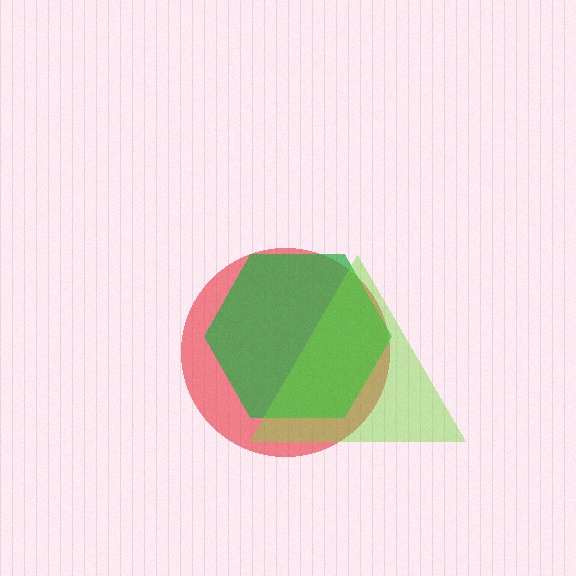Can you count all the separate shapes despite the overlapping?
Yes, there are 3 separate shapes.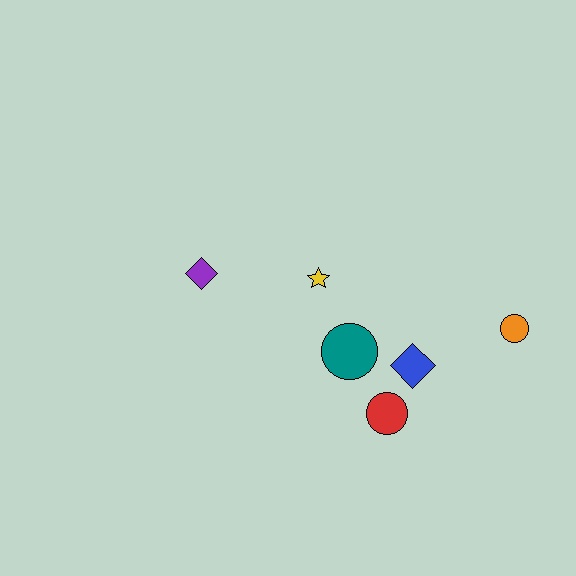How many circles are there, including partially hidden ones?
There are 3 circles.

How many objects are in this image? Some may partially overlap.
There are 6 objects.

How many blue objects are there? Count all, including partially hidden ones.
There is 1 blue object.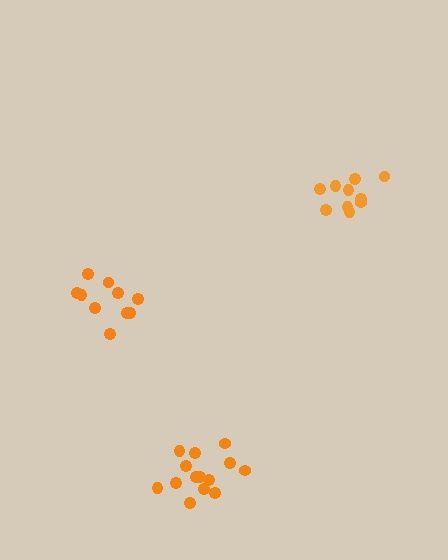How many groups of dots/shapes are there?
There are 3 groups.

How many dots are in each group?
Group 1: 14 dots, Group 2: 10 dots, Group 3: 10 dots (34 total).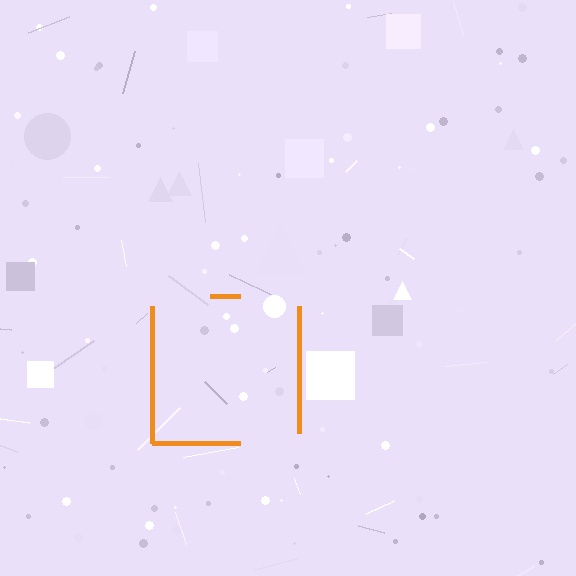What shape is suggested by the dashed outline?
The dashed outline suggests a square.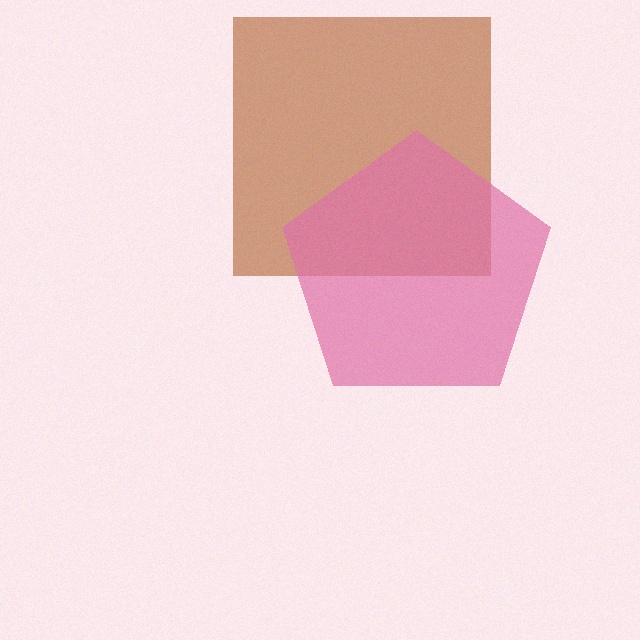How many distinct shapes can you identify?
There are 2 distinct shapes: a brown square, a pink pentagon.